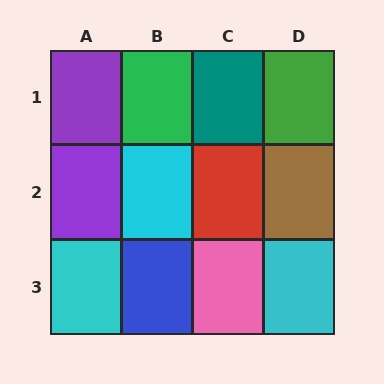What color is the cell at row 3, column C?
Pink.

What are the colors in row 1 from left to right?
Purple, green, teal, green.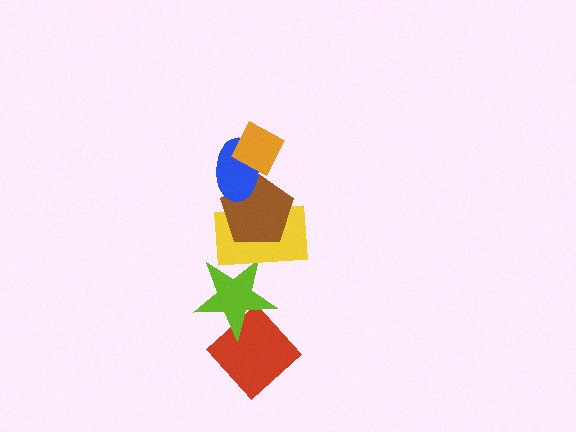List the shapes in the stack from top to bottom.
From top to bottom: the orange diamond, the blue ellipse, the brown pentagon, the yellow rectangle, the lime star, the red diamond.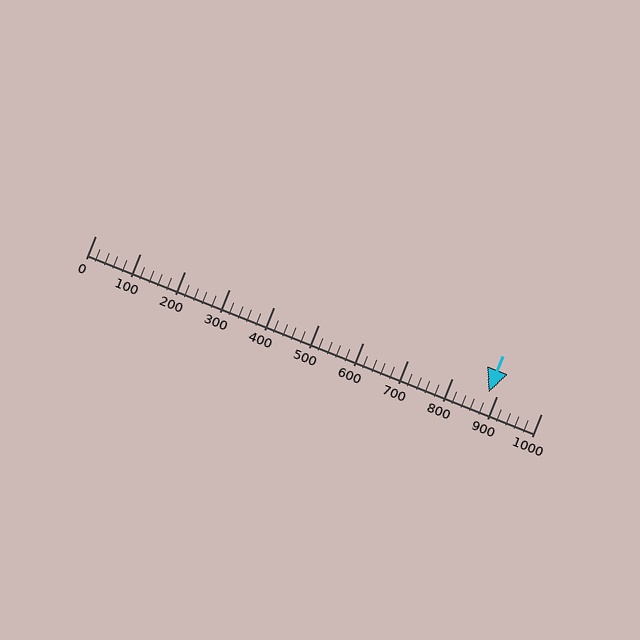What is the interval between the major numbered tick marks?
The major tick marks are spaced 100 units apart.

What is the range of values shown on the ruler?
The ruler shows values from 0 to 1000.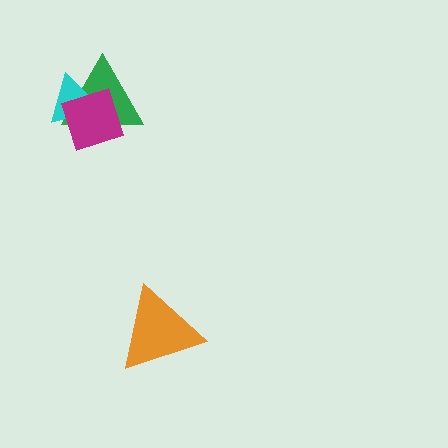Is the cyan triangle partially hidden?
Yes, it is partially covered by another shape.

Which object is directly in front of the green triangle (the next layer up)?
The cyan triangle is directly in front of the green triangle.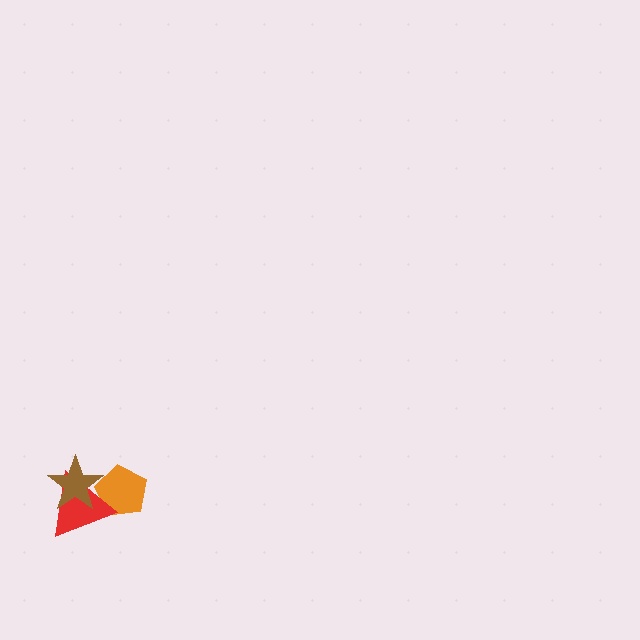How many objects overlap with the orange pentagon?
2 objects overlap with the orange pentagon.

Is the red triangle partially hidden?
Yes, it is partially covered by another shape.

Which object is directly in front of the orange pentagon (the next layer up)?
The red triangle is directly in front of the orange pentagon.